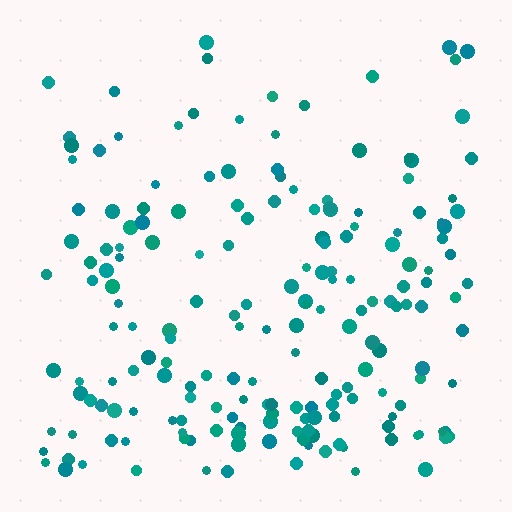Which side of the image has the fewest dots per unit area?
The top.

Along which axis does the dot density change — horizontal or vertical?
Vertical.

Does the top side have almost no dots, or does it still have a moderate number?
Still a moderate number, just noticeably fewer than the bottom.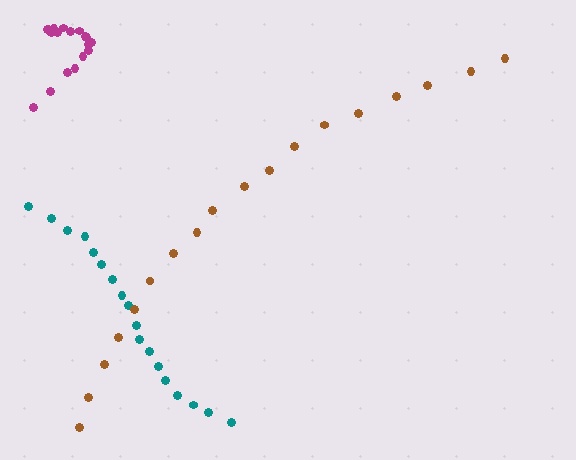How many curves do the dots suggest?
There are 3 distinct paths.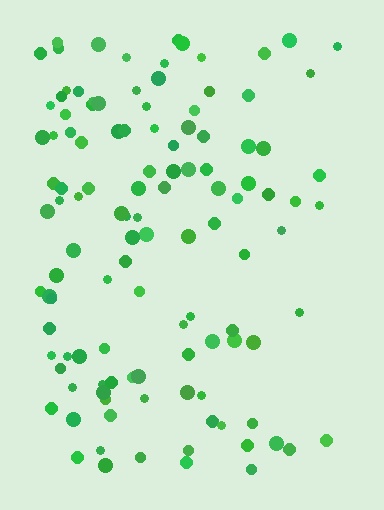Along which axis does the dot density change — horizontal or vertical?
Horizontal.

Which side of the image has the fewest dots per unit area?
The right.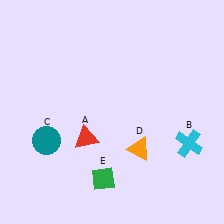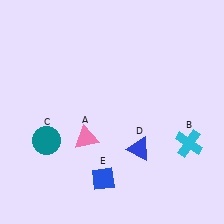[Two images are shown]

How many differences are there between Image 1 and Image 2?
There are 3 differences between the two images.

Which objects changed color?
A changed from red to pink. D changed from orange to blue. E changed from green to blue.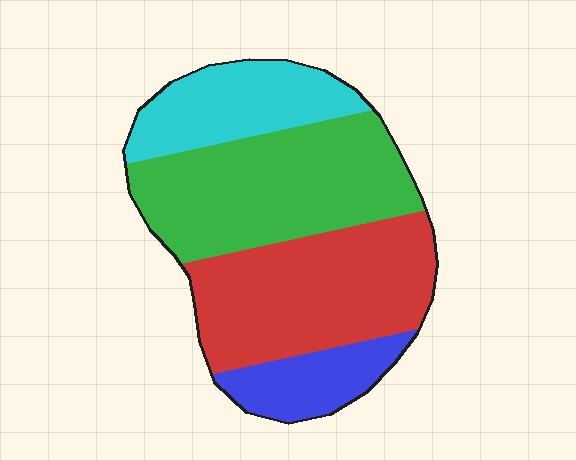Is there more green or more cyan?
Green.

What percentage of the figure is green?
Green takes up about three eighths (3/8) of the figure.